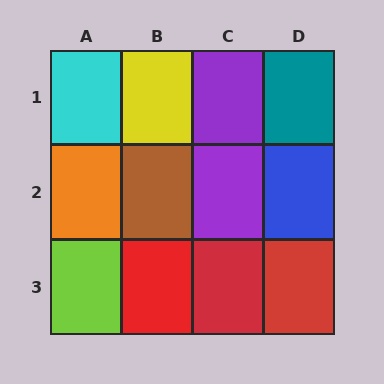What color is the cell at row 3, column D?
Red.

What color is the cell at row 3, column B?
Red.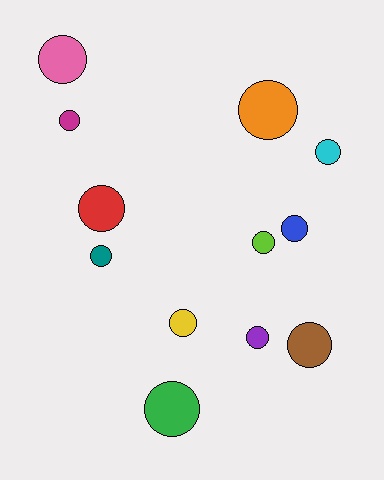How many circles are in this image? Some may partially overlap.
There are 12 circles.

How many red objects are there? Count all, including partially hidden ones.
There is 1 red object.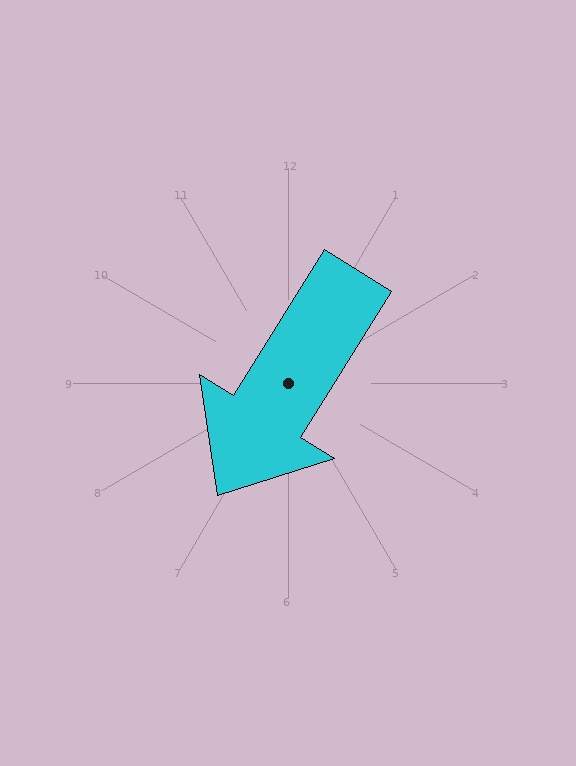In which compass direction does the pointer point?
Southwest.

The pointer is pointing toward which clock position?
Roughly 7 o'clock.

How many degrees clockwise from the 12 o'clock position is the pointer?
Approximately 212 degrees.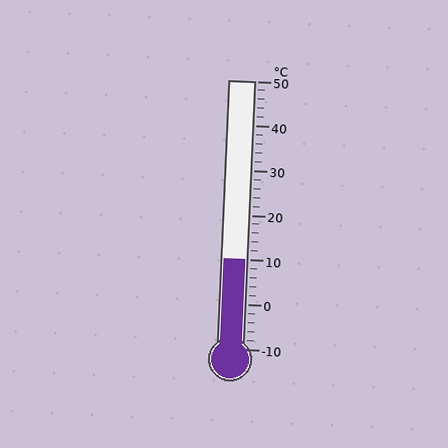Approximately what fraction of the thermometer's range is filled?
The thermometer is filled to approximately 35% of its range.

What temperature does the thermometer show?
The thermometer shows approximately 10°C.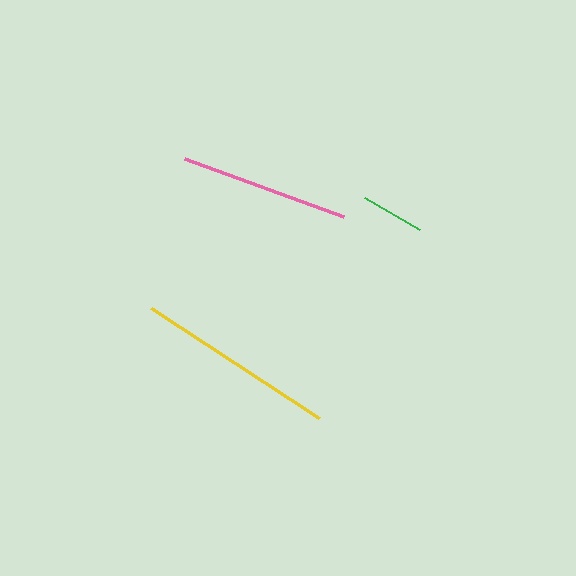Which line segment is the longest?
The yellow line is the longest at approximately 200 pixels.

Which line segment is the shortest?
The green line is the shortest at approximately 64 pixels.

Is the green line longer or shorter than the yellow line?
The yellow line is longer than the green line.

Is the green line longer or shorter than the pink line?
The pink line is longer than the green line.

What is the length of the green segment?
The green segment is approximately 64 pixels long.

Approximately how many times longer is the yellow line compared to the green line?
The yellow line is approximately 3.1 times the length of the green line.